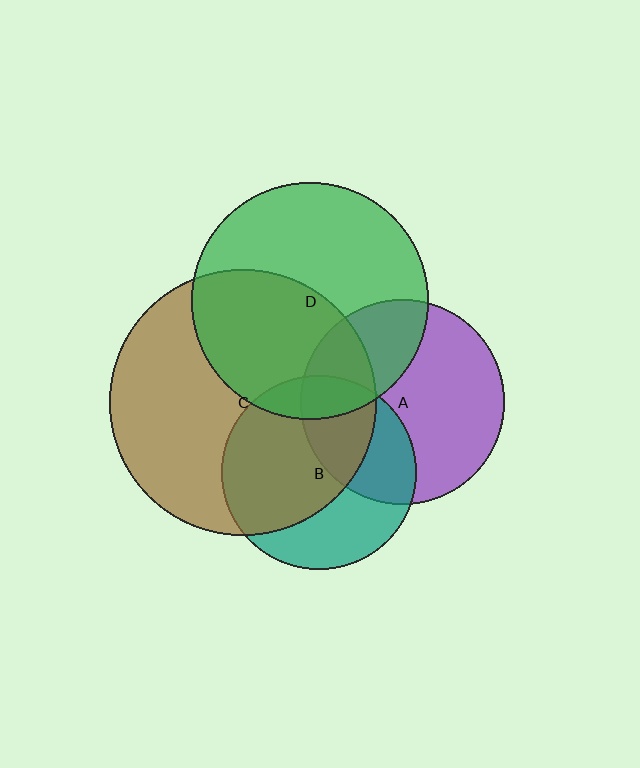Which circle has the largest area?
Circle C (brown).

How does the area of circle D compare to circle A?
Approximately 1.3 times.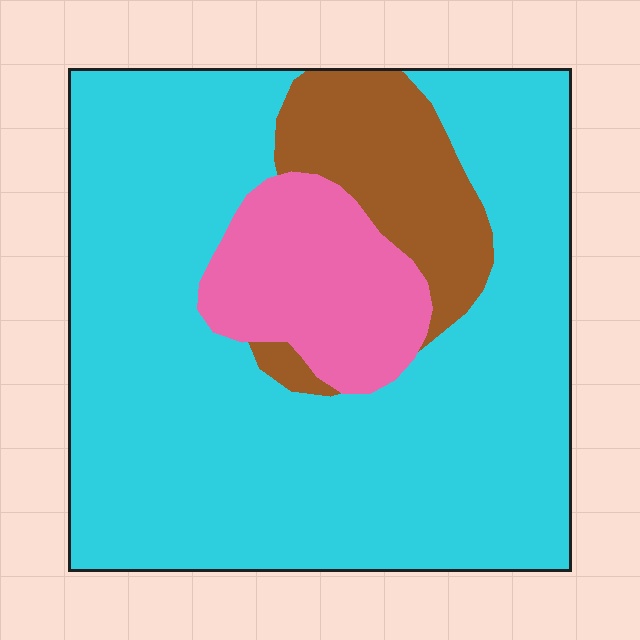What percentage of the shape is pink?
Pink covers roughly 15% of the shape.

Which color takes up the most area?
Cyan, at roughly 75%.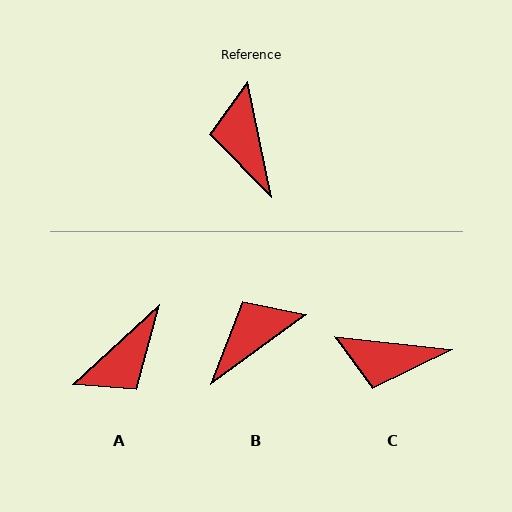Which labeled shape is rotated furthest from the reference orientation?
A, about 121 degrees away.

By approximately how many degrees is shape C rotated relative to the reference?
Approximately 72 degrees counter-clockwise.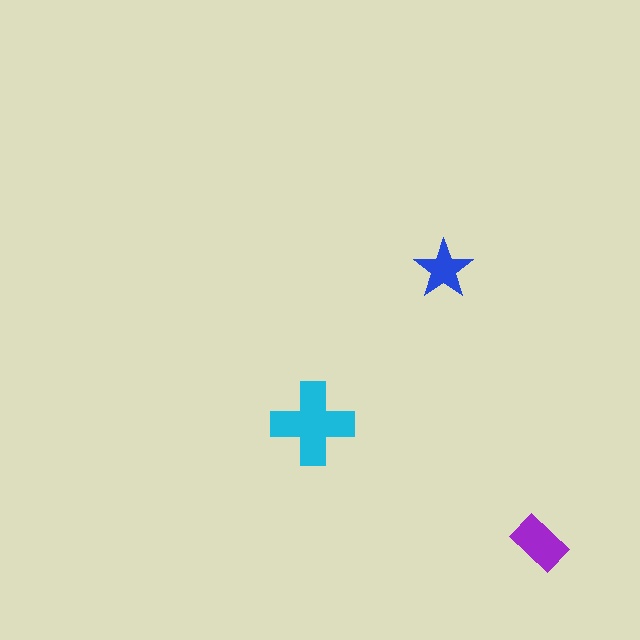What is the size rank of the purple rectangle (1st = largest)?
2nd.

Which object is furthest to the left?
The cyan cross is leftmost.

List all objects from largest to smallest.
The cyan cross, the purple rectangle, the blue star.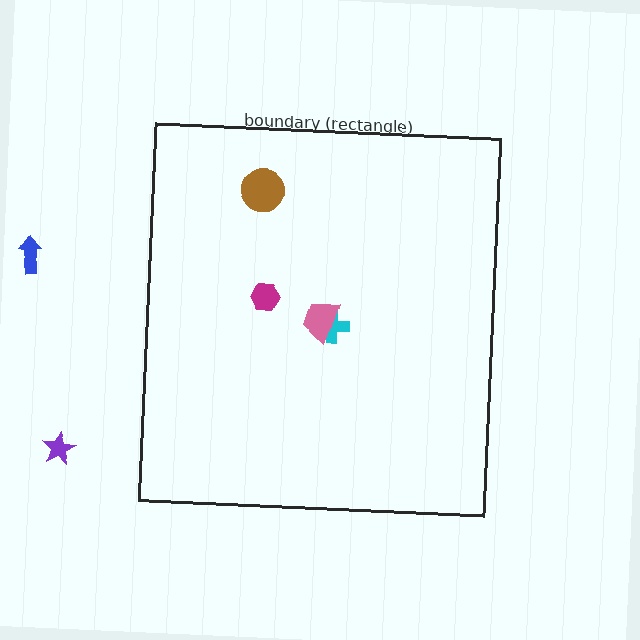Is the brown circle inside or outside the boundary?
Inside.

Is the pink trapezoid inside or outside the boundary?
Inside.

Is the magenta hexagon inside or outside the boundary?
Inside.